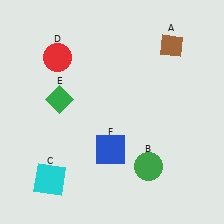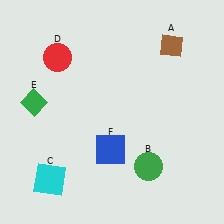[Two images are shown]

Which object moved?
The green diamond (E) moved left.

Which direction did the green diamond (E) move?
The green diamond (E) moved left.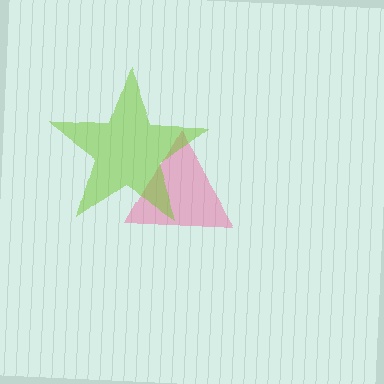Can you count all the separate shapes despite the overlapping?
Yes, there are 2 separate shapes.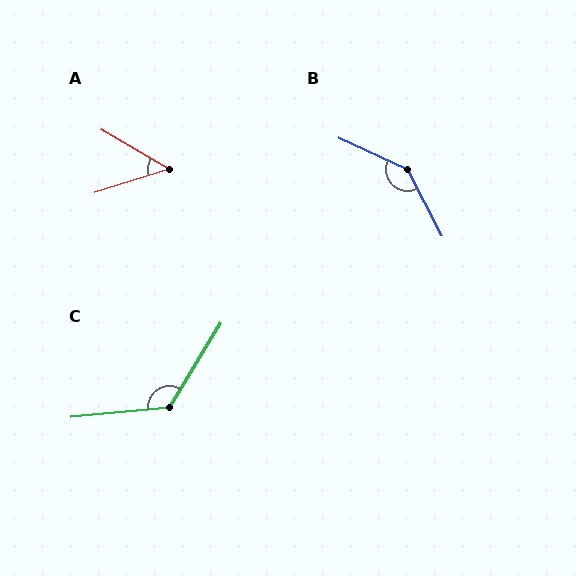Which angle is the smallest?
A, at approximately 48 degrees.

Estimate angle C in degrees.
Approximately 127 degrees.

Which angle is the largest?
B, at approximately 142 degrees.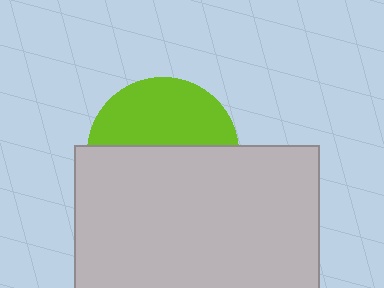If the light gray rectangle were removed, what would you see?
You would see the complete lime circle.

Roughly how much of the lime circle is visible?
A small part of it is visible (roughly 44%).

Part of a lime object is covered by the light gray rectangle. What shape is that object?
It is a circle.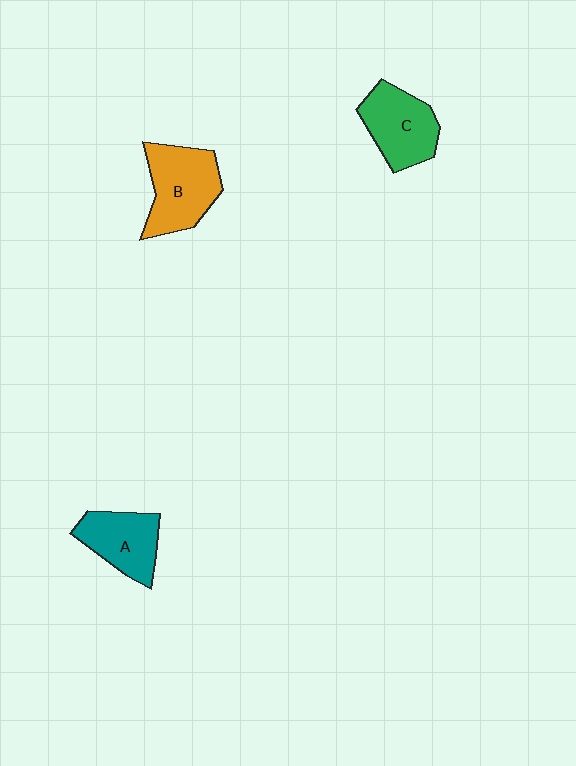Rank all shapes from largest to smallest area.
From largest to smallest: B (orange), C (green), A (teal).